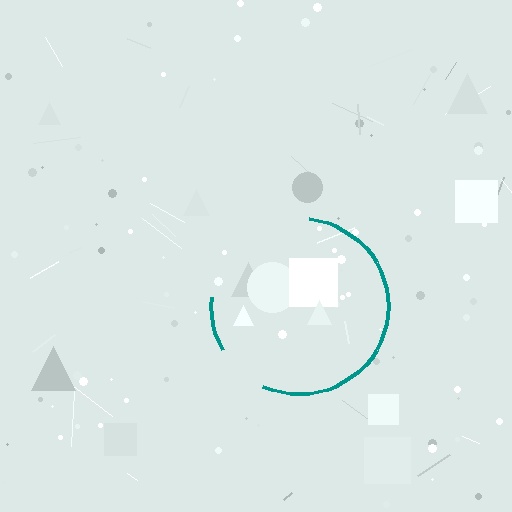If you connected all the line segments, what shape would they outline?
They would outline a circle.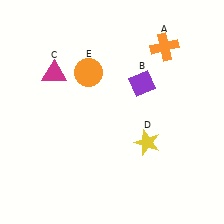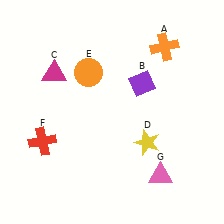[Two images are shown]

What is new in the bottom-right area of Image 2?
A pink triangle (G) was added in the bottom-right area of Image 2.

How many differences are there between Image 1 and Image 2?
There are 2 differences between the two images.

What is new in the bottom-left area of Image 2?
A red cross (F) was added in the bottom-left area of Image 2.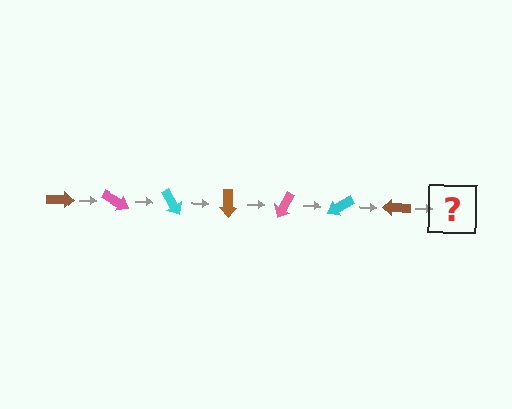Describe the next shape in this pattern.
It should be a pink arrow, rotated 210 degrees from the start.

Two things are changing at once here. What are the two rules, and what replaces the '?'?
The two rules are that it rotates 30 degrees each step and the color cycles through brown, pink, and cyan. The '?' should be a pink arrow, rotated 210 degrees from the start.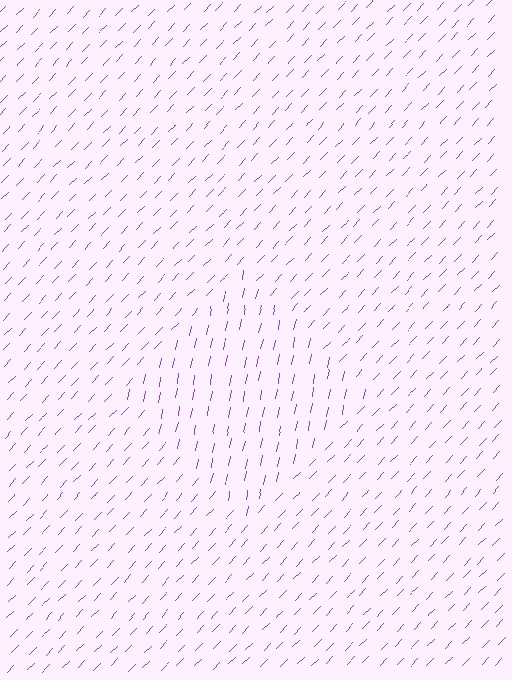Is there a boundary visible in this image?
Yes, there is a texture boundary formed by a change in line orientation.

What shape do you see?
I see a diamond.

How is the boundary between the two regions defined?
The boundary is defined purely by a change in line orientation (approximately 32 degrees difference). All lines are the same color and thickness.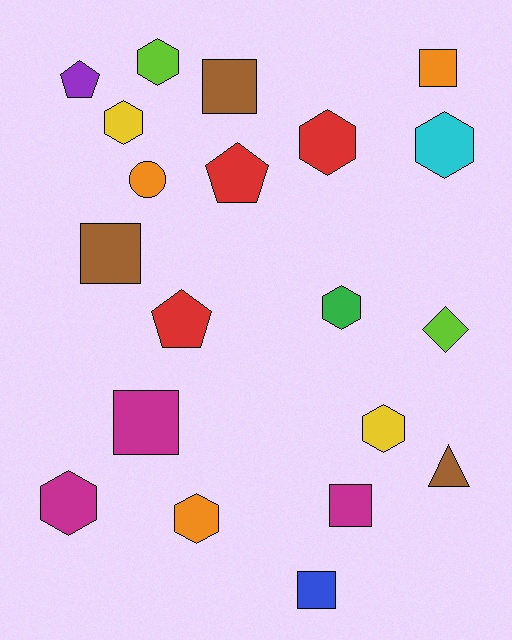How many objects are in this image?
There are 20 objects.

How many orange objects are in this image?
There are 3 orange objects.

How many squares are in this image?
There are 6 squares.